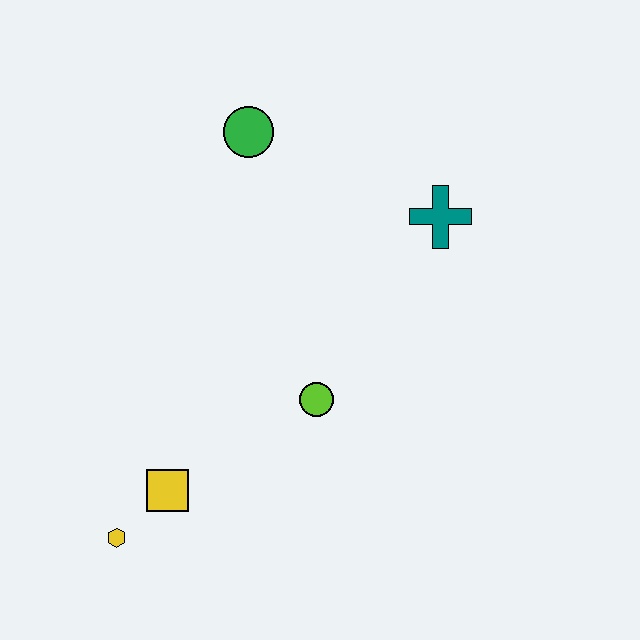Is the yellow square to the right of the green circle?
No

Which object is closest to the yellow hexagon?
The yellow square is closest to the yellow hexagon.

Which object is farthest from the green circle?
The yellow hexagon is farthest from the green circle.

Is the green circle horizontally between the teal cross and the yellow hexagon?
Yes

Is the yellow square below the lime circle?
Yes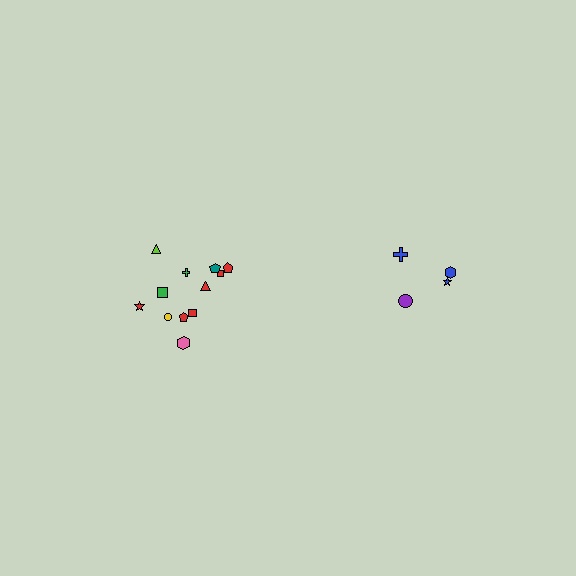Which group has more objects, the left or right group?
The left group.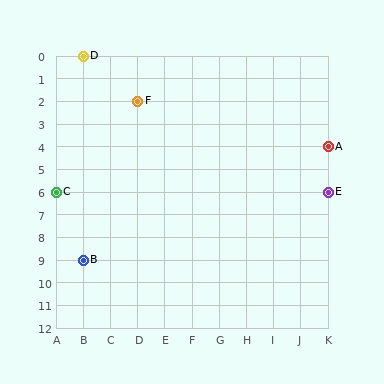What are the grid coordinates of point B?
Point B is at grid coordinates (B, 9).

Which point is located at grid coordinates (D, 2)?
Point F is at (D, 2).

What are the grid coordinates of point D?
Point D is at grid coordinates (B, 0).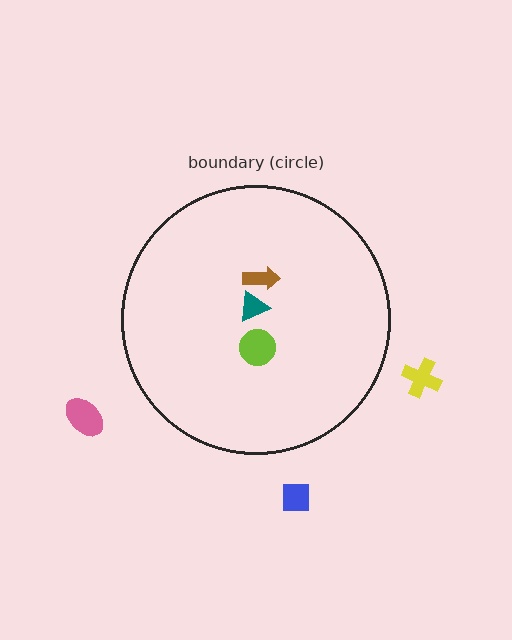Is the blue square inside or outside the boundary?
Outside.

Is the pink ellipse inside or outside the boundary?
Outside.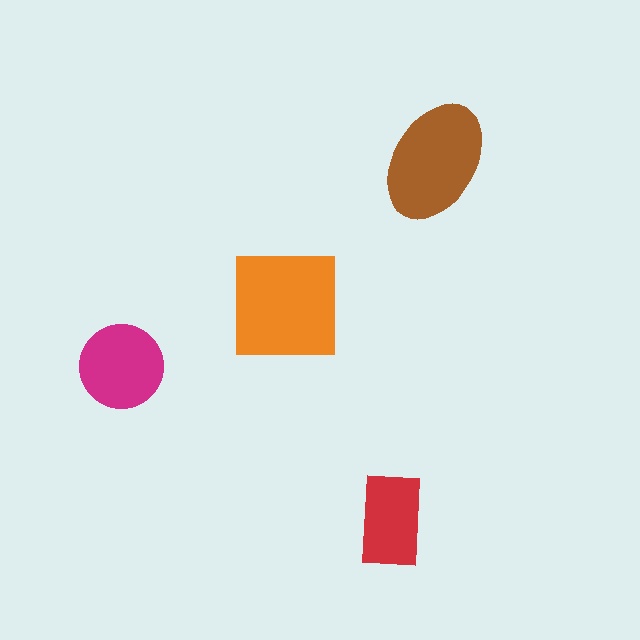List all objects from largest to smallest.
The orange square, the brown ellipse, the magenta circle, the red rectangle.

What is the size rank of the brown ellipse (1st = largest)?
2nd.